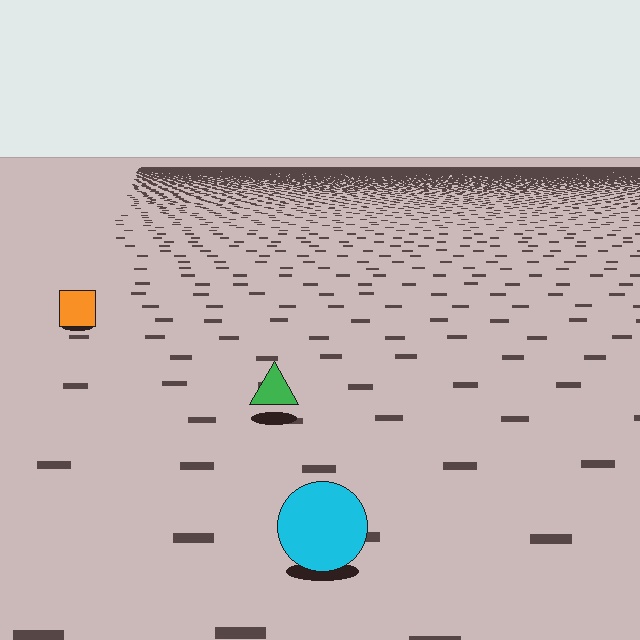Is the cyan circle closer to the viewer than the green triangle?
Yes. The cyan circle is closer — you can tell from the texture gradient: the ground texture is coarser near it.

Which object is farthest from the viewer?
The orange square is farthest from the viewer. It appears smaller and the ground texture around it is denser.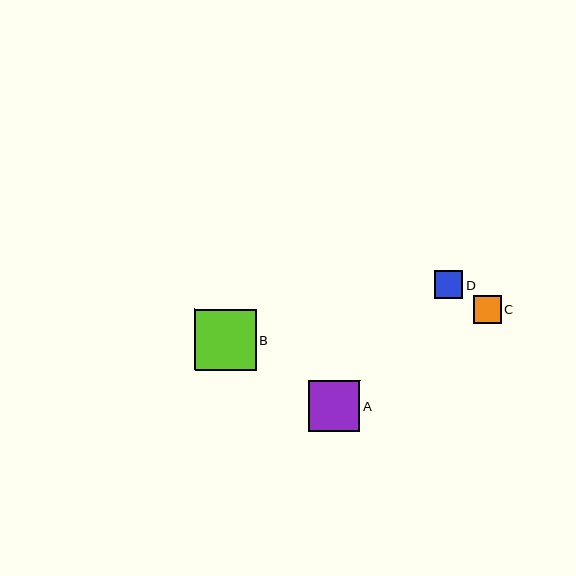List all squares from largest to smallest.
From largest to smallest: B, A, C, D.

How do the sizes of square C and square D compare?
Square C and square D are approximately the same size.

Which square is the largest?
Square B is the largest with a size of approximately 62 pixels.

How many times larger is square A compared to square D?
Square A is approximately 1.8 times the size of square D.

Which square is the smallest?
Square D is the smallest with a size of approximately 28 pixels.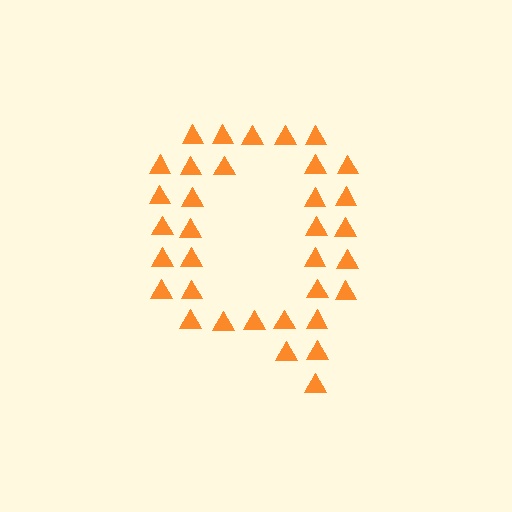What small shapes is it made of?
It is made of small triangles.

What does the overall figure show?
The overall figure shows the letter Q.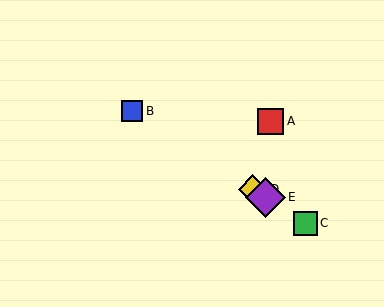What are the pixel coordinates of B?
Object B is at (132, 111).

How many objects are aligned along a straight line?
4 objects (B, C, D, E) are aligned along a straight line.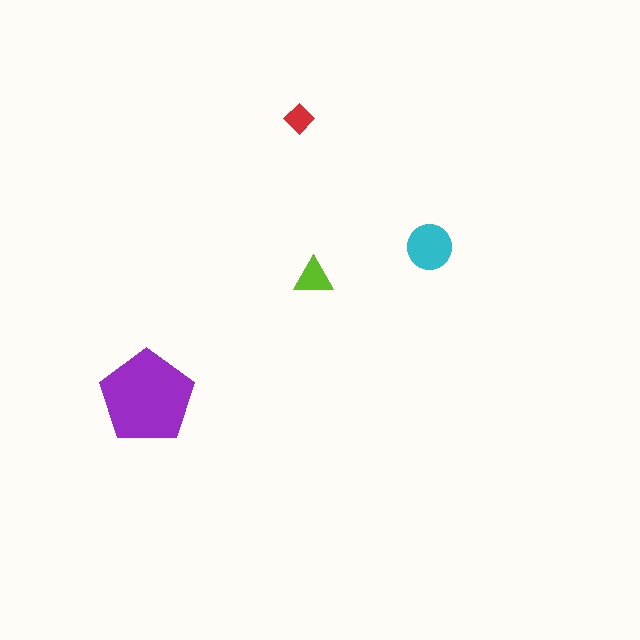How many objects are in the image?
There are 4 objects in the image.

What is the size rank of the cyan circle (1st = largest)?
2nd.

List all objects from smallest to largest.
The red diamond, the lime triangle, the cyan circle, the purple pentagon.